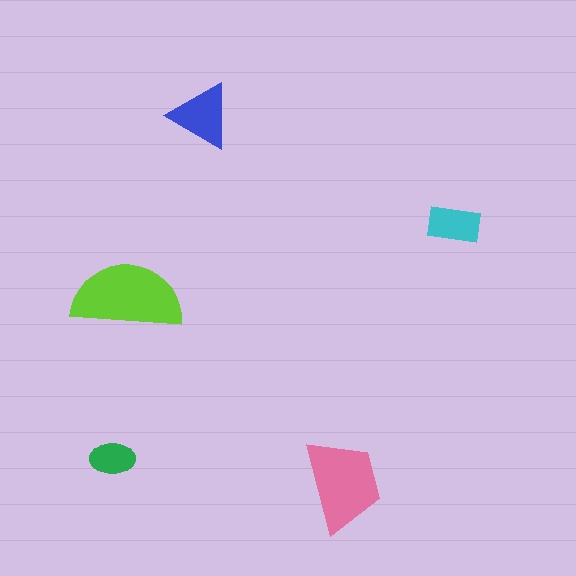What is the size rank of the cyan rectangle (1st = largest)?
4th.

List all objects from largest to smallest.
The lime semicircle, the pink trapezoid, the blue triangle, the cyan rectangle, the green ellipse.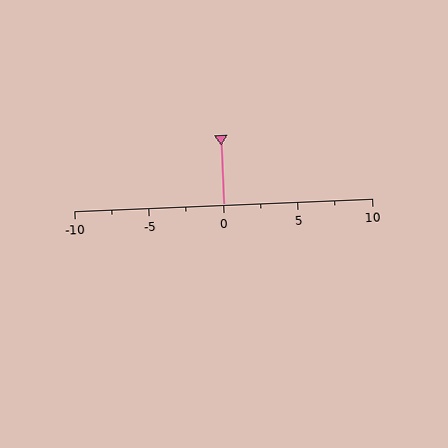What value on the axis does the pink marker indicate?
The marker indicates approximately 0.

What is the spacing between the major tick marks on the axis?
The major ticks are spaced 5 apart.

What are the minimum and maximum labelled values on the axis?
The axis runs from -10 to 10.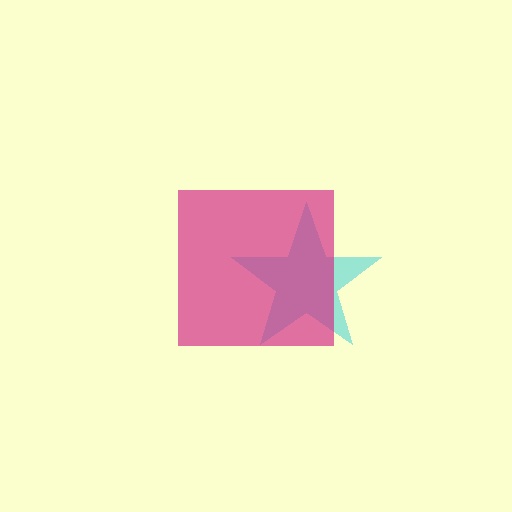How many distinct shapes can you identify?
There are 2 distinct shapes: a cyan star, a magenta square.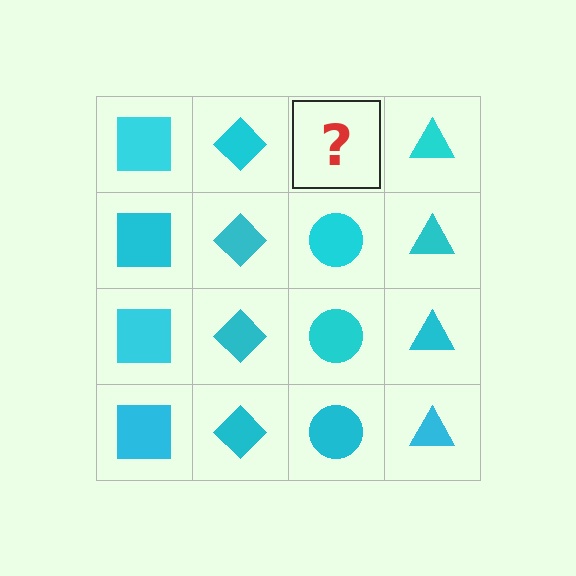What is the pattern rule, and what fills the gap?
The rule is that each column has a consistent shape. The gap should be filled with a cyan circle.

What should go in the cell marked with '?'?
The missing cell should contain a cyan circle.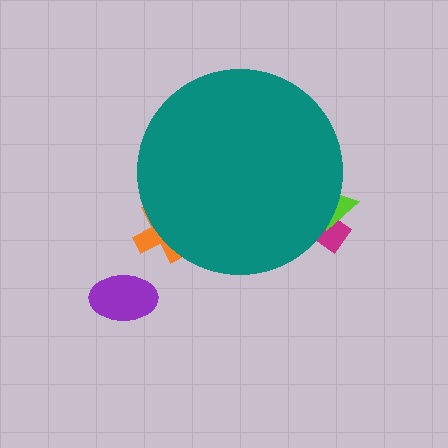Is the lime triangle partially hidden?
Yes, the lime triangle is partially hidden behind the teal circle.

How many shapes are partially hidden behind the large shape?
3 shapes are partially hidden.